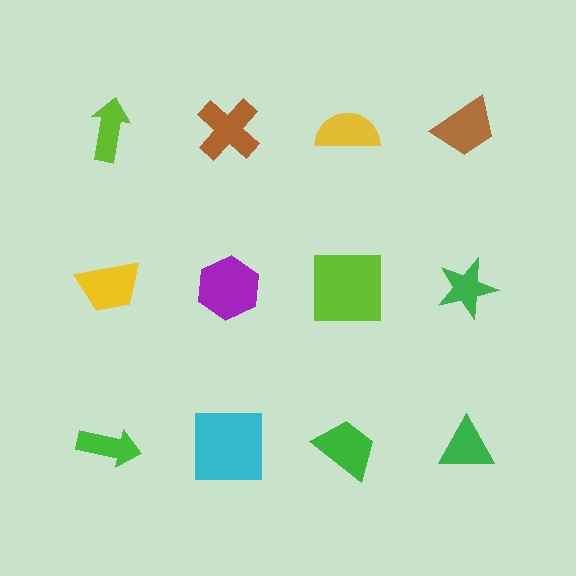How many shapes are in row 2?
4 shapes.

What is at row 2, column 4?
A green star.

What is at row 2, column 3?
A lime square.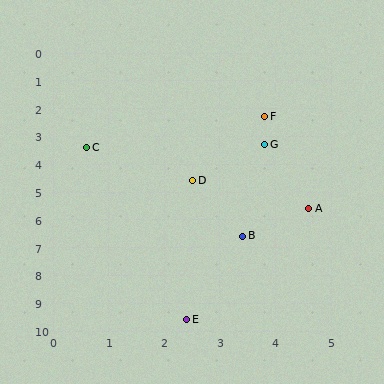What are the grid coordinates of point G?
Point G is at approximately (3.8, 3.3).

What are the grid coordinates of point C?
Point C is at approximately (0.6, 3.4).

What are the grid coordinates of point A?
Point A is at approximately (4.6, 5.6).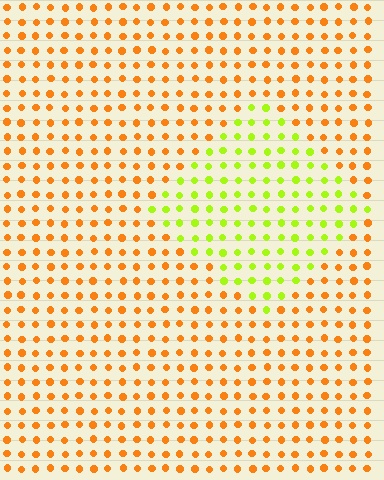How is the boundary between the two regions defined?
The boundary is defined purely by a slight shift in hue (about 54 degrees). Spacing, size, and orientation are identical on both sides.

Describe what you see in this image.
The image is filled with small orange elements in a uniform arrangement. A diamond-shaped region is visible where the elements are tinted to a slightly different hue, forming a subtle color boundary.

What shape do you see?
I see a diamond.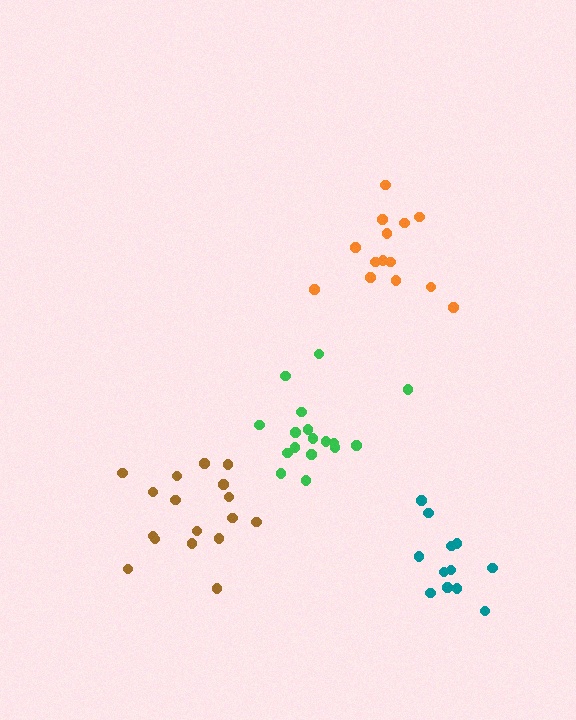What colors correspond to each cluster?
The clusters are colored: brown, orange, teal, green.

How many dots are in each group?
Group 1: 17 dots, Group 2: 14 dots, Group 3: 12 dots, Group 4: 17 dots (60 total).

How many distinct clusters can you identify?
There are 4 distinct clusters.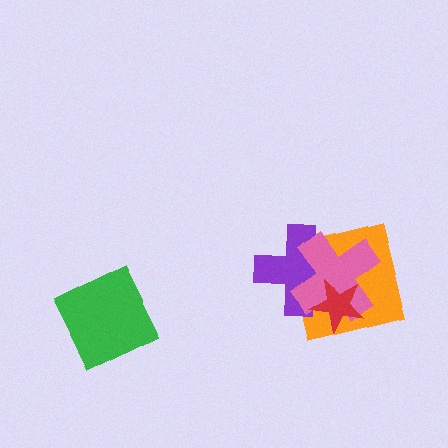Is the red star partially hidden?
No, no other shape covers it.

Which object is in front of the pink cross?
The red star is in front of the pink cross.